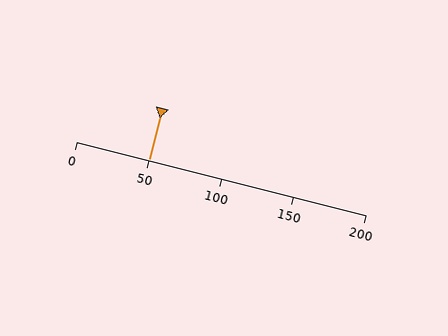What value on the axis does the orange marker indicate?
The marker indicates approximately 50.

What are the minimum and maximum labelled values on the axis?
The axis runs from 0 to 200.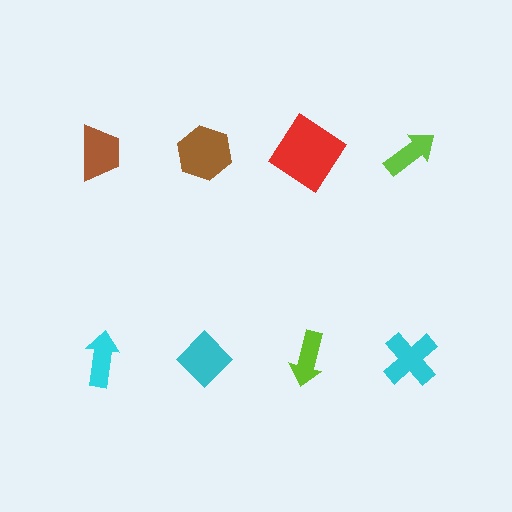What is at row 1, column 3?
A red diamond.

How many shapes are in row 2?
4 shapes.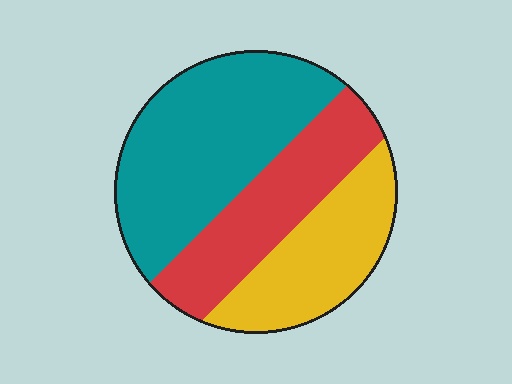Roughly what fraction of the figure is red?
Red takes up about one quarter (1/4) of the figure.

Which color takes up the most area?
Teal, at roughly 45%.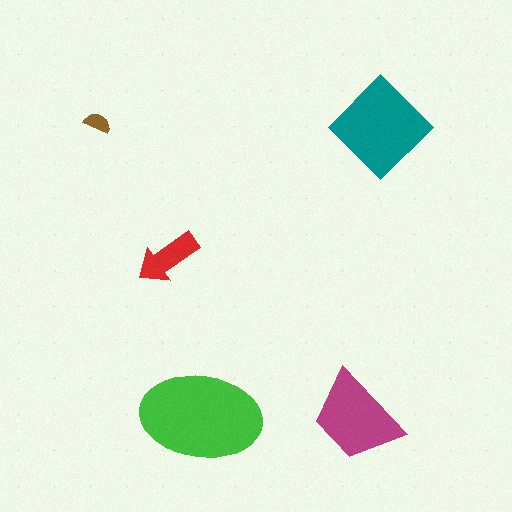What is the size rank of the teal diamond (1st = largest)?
2nd.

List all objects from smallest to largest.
The brown semicircle, the red arrow, the magenta trapezoid, the teal diamond, the green ellipse.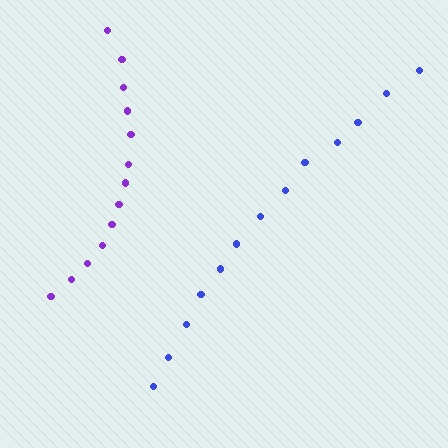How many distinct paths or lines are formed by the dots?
There are 2 distinct paths.